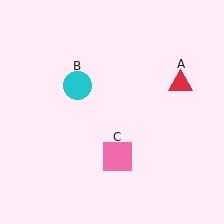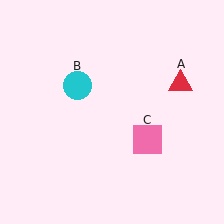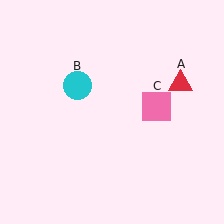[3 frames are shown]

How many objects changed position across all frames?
1 object changed position: pink square (object C).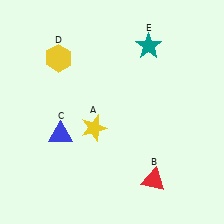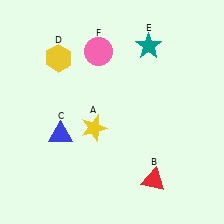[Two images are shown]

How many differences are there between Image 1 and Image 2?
There is 1 difference between the two images.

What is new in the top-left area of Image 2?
A pink circle (F) was added in the top-left area of Image 2.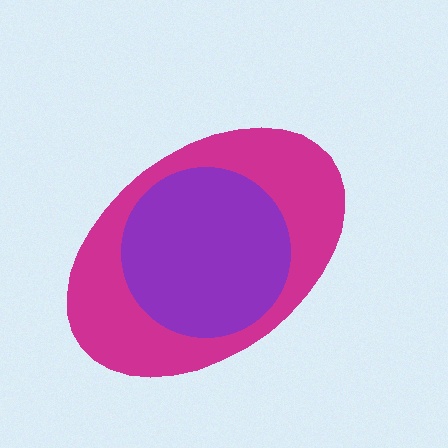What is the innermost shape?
The purple circle.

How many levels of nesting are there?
2.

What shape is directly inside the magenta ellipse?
The purple circle.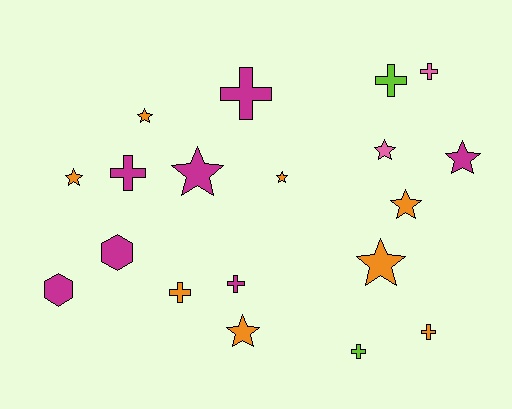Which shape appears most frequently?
Star, with 9 objects.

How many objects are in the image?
There are 19 objects.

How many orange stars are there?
There are 6 orange stars.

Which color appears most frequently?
Orange, with 8 objects.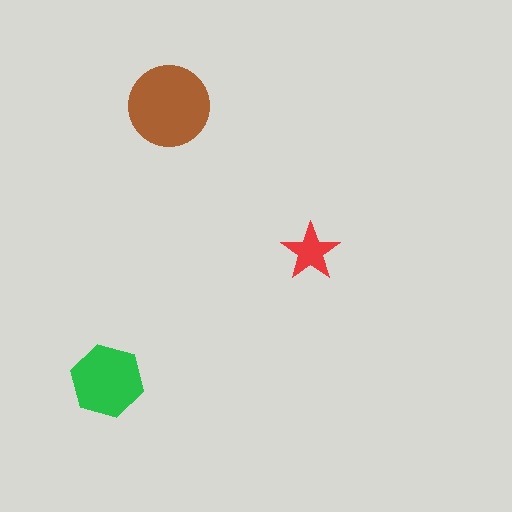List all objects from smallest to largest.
The red star, the green hexagon, the brown circle.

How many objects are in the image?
There are 3 objects in the image.